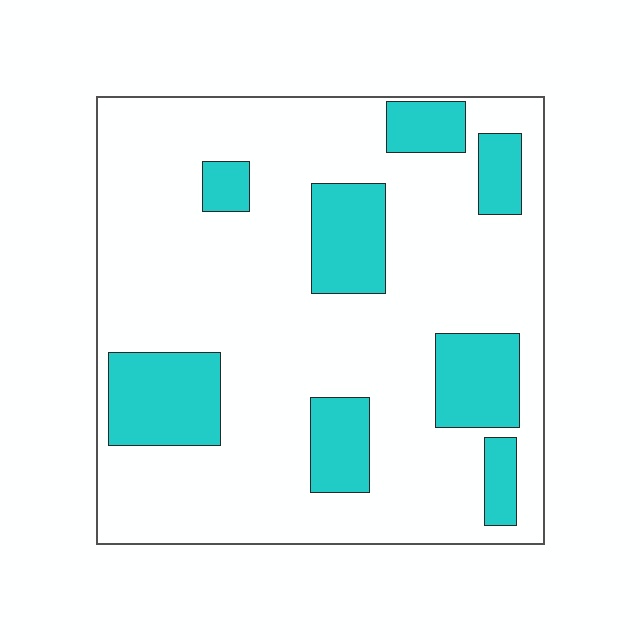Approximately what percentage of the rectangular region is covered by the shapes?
Approximately 25%.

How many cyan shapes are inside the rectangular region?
8.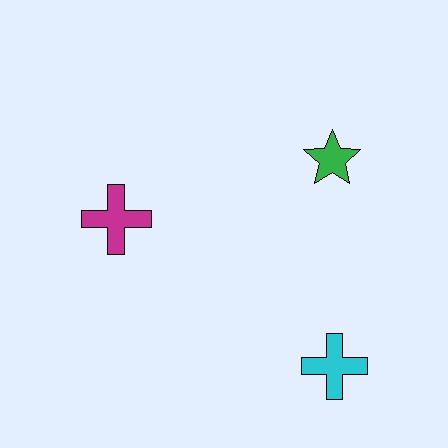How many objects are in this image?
There are 3 objects.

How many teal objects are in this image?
There are no teal objects.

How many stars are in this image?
There is 1 star.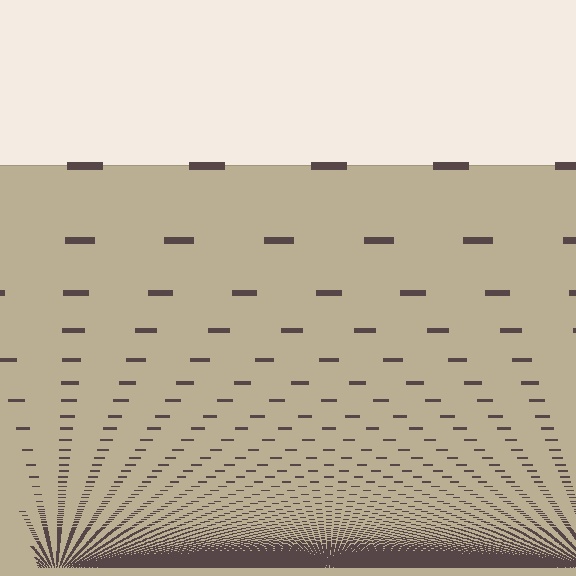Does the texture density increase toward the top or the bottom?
Density increases toward the bottom.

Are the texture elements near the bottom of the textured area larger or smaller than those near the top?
Smaller. The gradient is inverted — elements near the bottom are smaller and denser.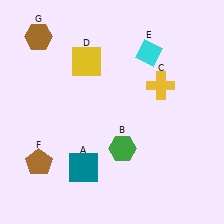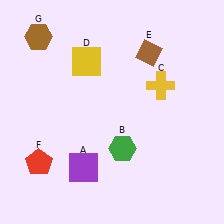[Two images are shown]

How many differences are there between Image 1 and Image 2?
There are 3 differences between the two images.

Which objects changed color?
A changed from teal to purple. E changed from cyan to brown. F changed from brown to red.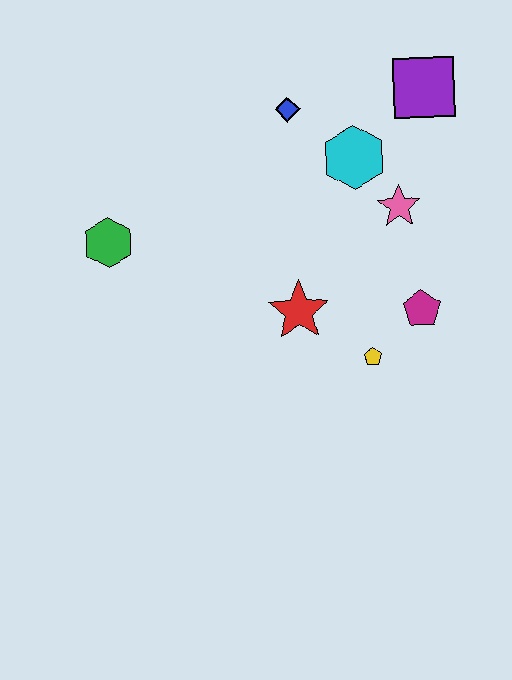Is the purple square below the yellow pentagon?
No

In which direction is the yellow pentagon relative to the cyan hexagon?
The yellow pentagon is below the cyan hexagon.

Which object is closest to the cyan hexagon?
The pink star is closest to the cyan hexagon.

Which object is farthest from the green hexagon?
The purple square is farthest from the green hexagon.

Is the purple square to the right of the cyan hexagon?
Yes